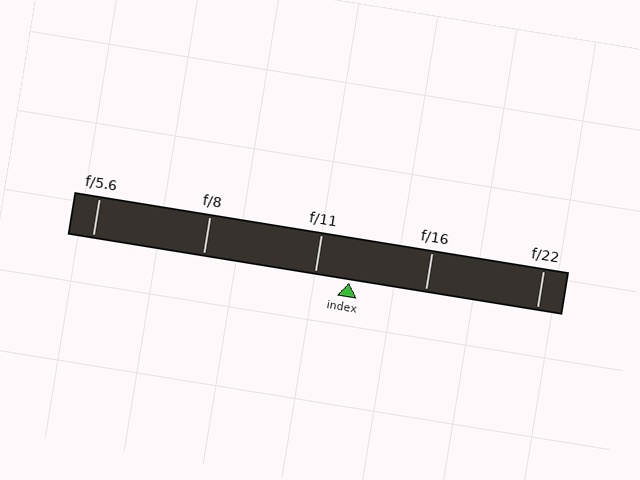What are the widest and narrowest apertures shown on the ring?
The widest aperture shown is f/5.6 and the narrowest is f/22.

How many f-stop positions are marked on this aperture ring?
There are 5 f-stop positions marked.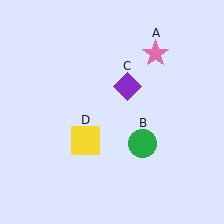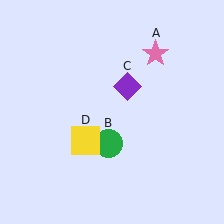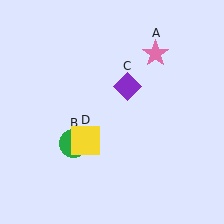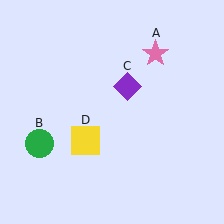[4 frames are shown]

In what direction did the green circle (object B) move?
The green circle (object B) moved left.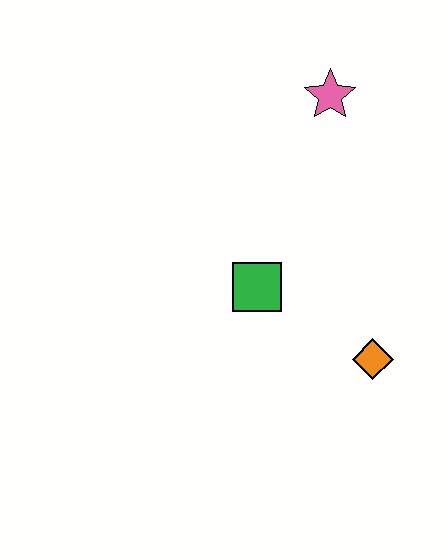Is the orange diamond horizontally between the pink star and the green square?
No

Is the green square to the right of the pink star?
No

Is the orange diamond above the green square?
No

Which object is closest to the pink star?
The green square is closest to the pink star.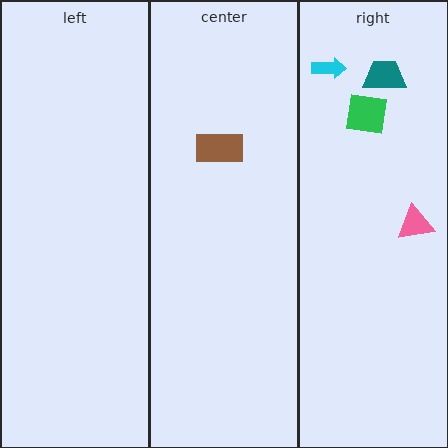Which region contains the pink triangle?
The right region.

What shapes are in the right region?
The cyan arrow, the pink triangle, the green square, the teal trapezoid.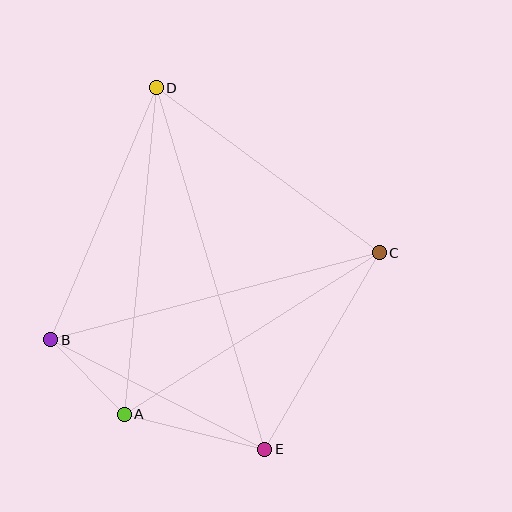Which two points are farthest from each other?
Points D and E are farthest from each other.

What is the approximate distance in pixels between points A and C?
The distance between A and C is approximately 302 pixels.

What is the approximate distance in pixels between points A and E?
The distance between A and E is approximately 145 pixels.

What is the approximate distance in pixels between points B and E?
The distance between B and E is approximately 240 pixels.